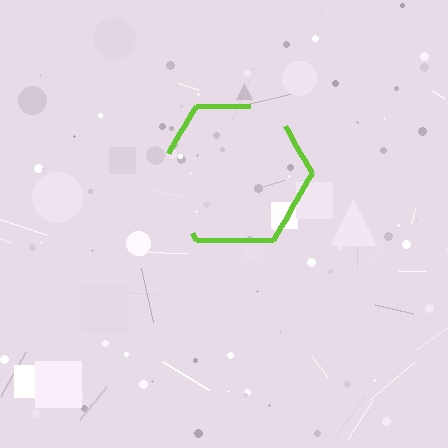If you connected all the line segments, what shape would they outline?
They would outline a hexagon.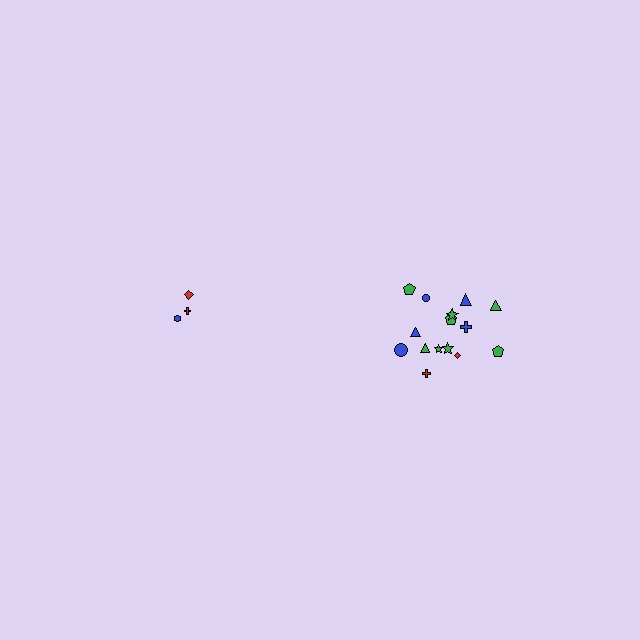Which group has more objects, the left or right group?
The right group.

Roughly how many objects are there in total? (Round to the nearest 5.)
Roughly 20 objects in total.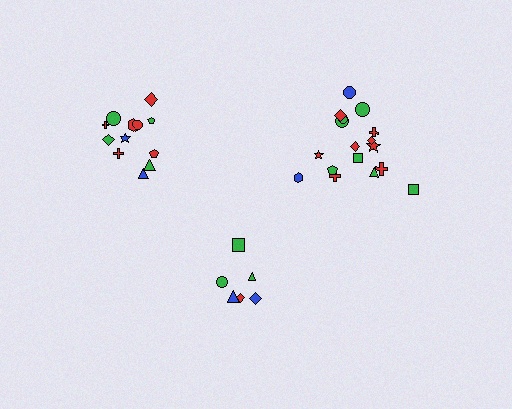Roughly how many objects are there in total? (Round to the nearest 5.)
Roughly 35 objects in total.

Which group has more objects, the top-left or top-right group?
The top-right group.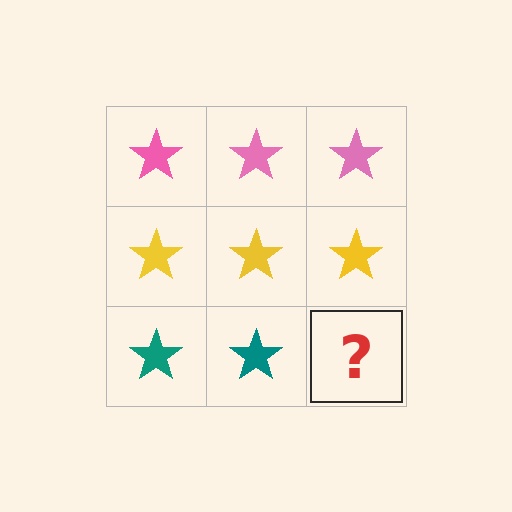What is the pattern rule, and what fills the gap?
The rule is that each row has a consistent color. The gap should be filled with a teal star.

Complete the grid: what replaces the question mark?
The question mark should be replaced with a teal star.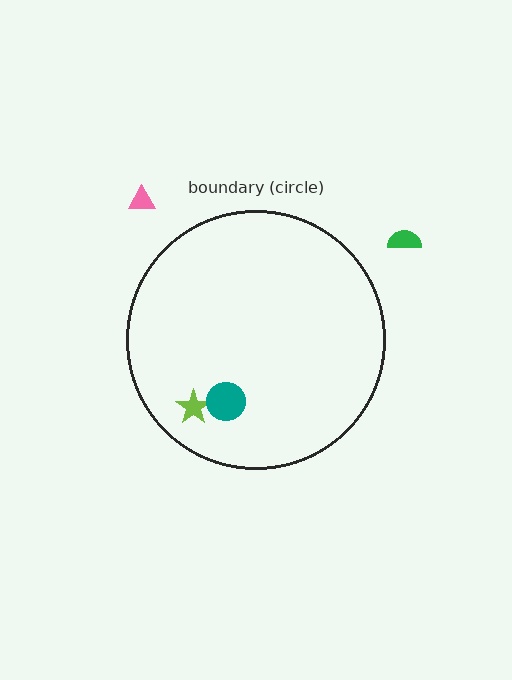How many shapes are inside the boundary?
2 inside, 2 outside.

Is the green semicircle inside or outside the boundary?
Outside.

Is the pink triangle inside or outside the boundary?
Outside.